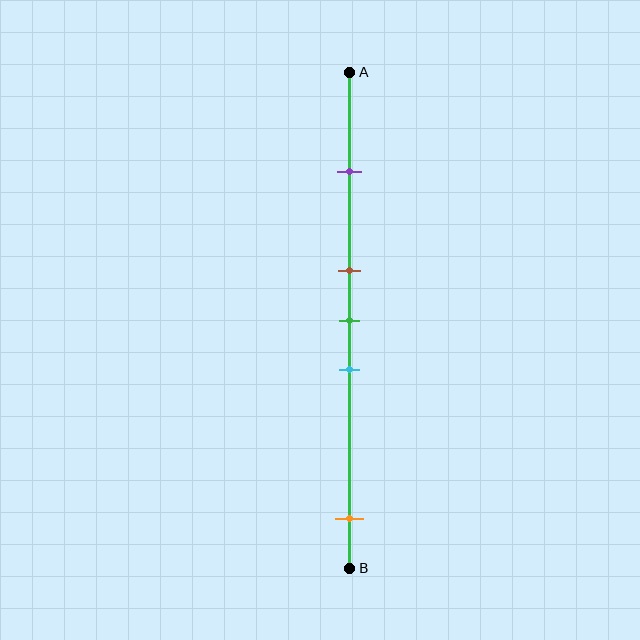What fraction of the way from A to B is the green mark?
The green mark is approximately 50% (0.5) of the way from A to B.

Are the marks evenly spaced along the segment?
No, the marks are not evenly spaced.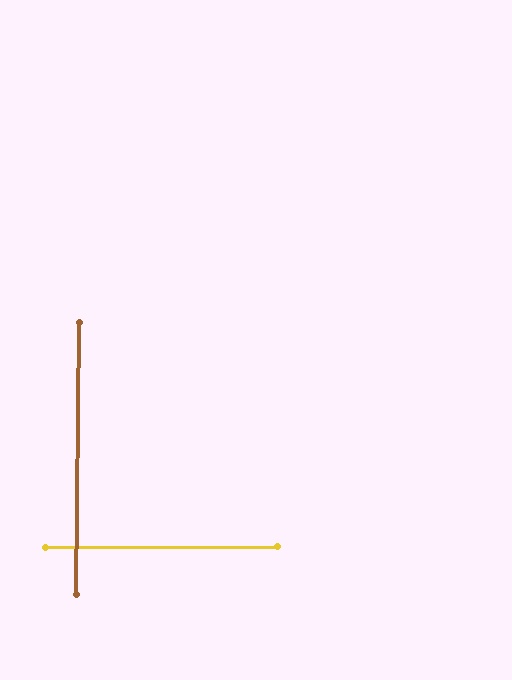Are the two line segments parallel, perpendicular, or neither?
Perpendicular — they meet at approximately 89°.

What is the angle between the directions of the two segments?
Approximately 89 degrees.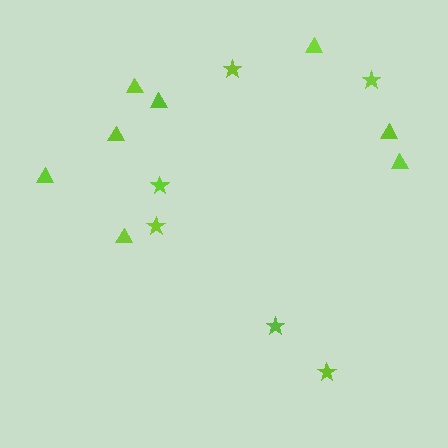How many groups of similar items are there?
There are 2 groups: one group of triangles (8) and one group of stars (6).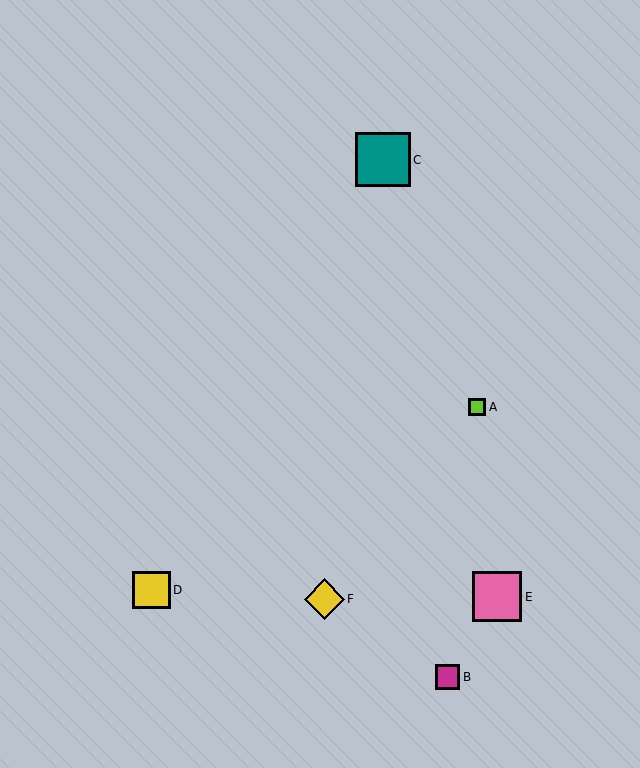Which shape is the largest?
The teal square (labeled C) is the largest.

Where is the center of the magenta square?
The center of the magenta square is at (447, 677).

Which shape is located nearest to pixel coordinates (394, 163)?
The teal square (labeled C) at (383, 160) is nearest to that location.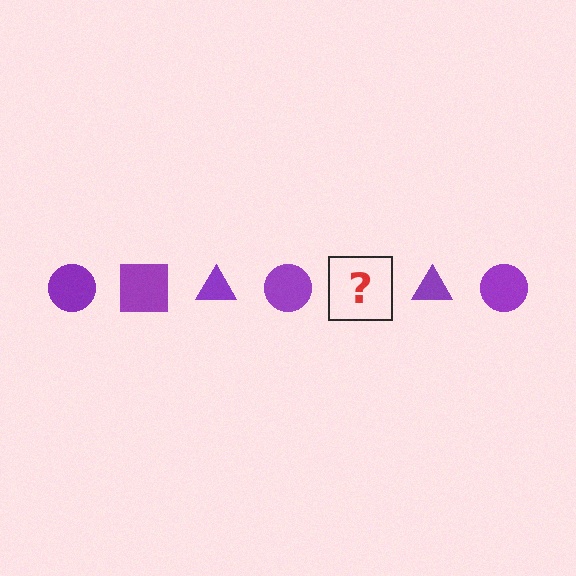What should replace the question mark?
The question mark should be replaced with a purple square.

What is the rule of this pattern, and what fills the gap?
The rule is that the pattern cycles through circle, square, triangle shapes in purple. The gap should be filled with a purple square.